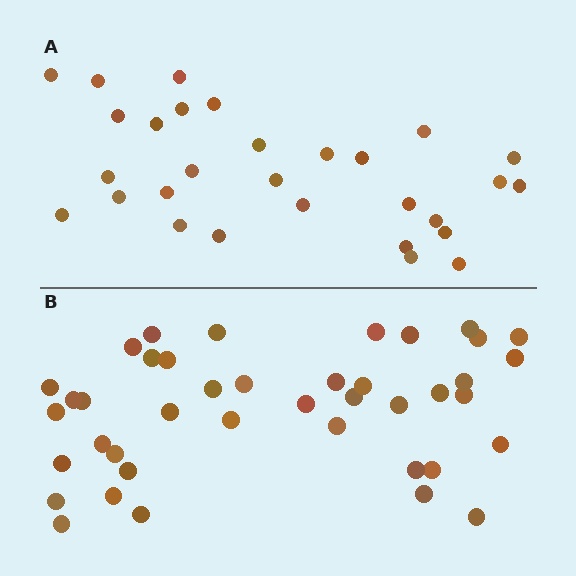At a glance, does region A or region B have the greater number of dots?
Region B (the bottom region) has more dots.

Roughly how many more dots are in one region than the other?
Region B has roughly 12 or so more dots than region A.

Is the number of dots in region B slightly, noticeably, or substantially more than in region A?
Region B has noticeably more, but not dramatically so. The ratio is roughly 1.4 to 1.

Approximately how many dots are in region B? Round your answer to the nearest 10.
About 40 dots. (The exact count is 41, which rounds to 40.)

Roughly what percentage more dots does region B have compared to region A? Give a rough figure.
About 40% more.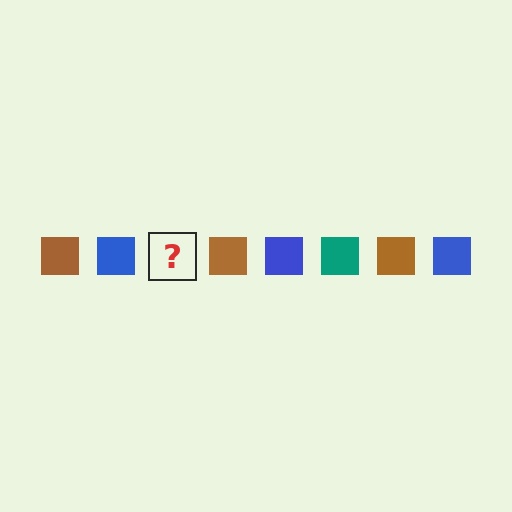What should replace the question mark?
The question mark should be replaced with a teal square.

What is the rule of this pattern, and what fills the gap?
The rule is that the pattern cycles through brown, blue, teal squares. The gap should be filled with a teal square.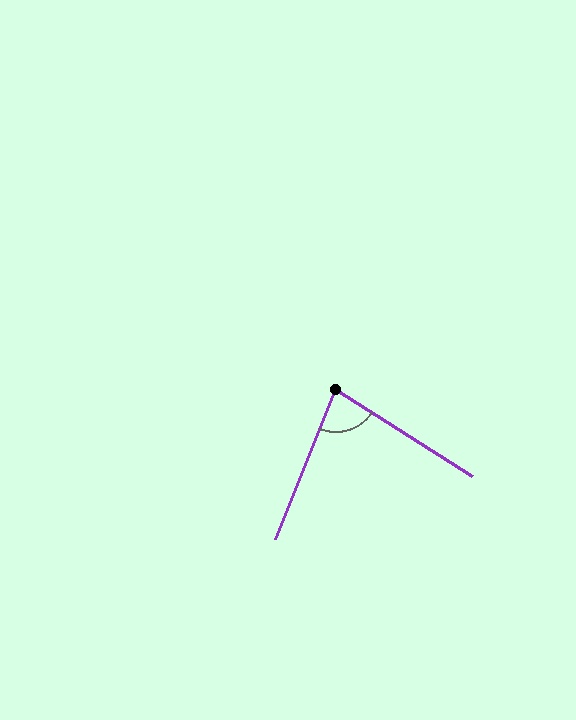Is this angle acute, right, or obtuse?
It is acute.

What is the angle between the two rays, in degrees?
Approximately 79 degrees.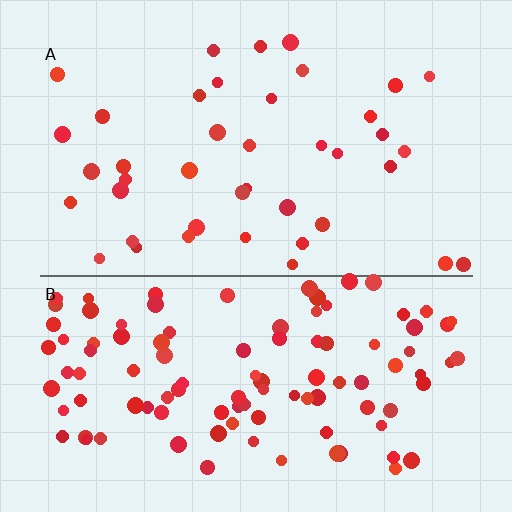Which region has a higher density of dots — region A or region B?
B (the bottom).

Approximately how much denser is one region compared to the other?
Approximately 2.6× — region B over region A.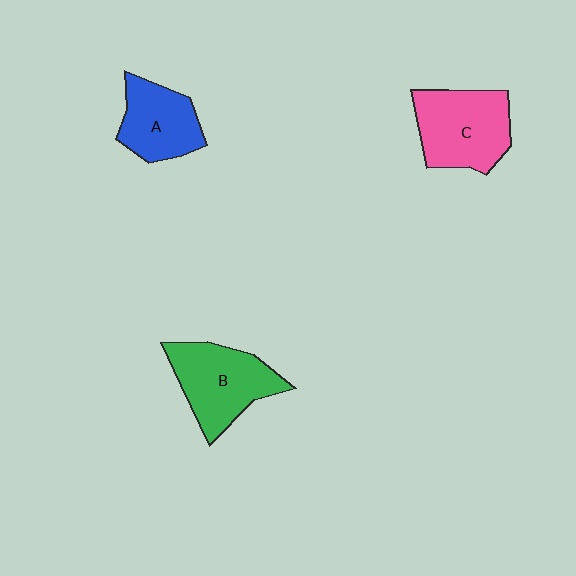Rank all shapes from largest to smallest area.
From largest to smallest: C (pink), B (green), A (blue).